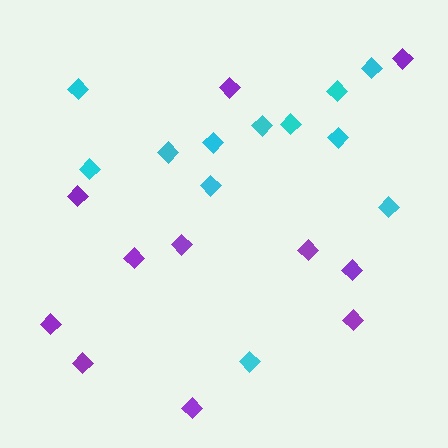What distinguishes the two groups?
There are 2 groups: one group of purple diamonds (11) and one group of cyan diamonds (12).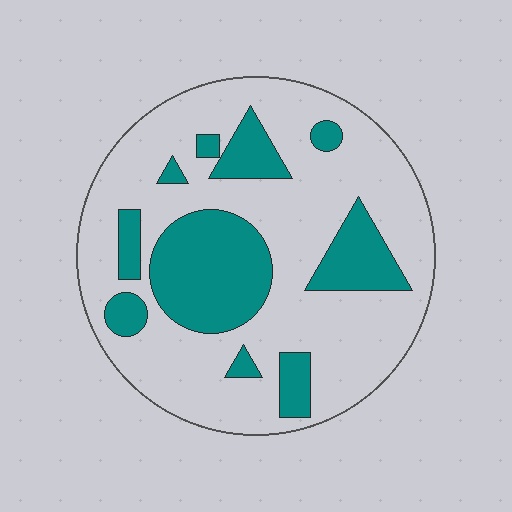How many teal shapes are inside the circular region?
10.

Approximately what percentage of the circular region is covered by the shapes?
Approximately 30%.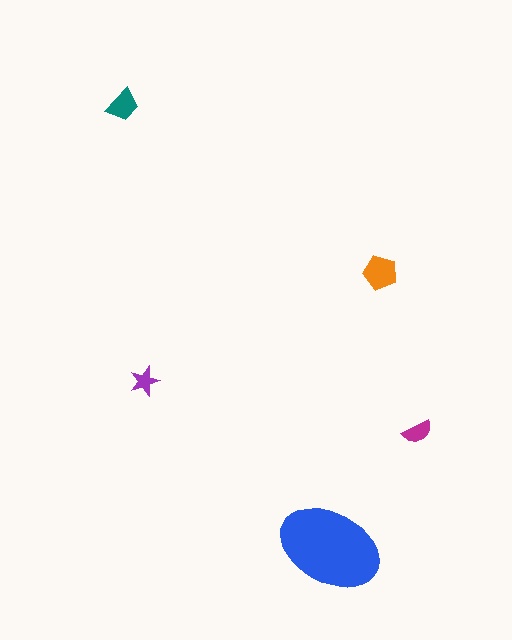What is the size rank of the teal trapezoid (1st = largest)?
3rd.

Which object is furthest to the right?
The magenta semicircle is rightmost.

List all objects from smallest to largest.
The purple star, the magenta semicircle, the teal trapezoid, the orange pentagon, the blue ellipse.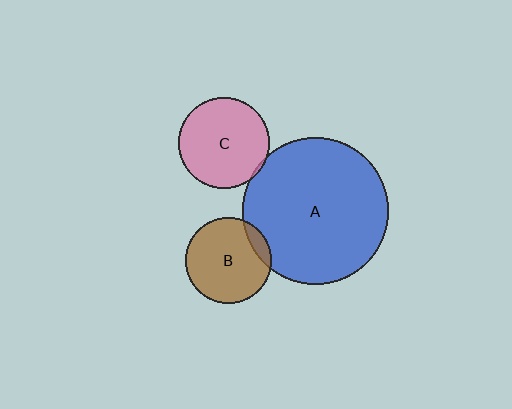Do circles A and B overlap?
Yes.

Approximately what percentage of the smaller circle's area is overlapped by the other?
Approximately 10%.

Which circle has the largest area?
Circle A (blue).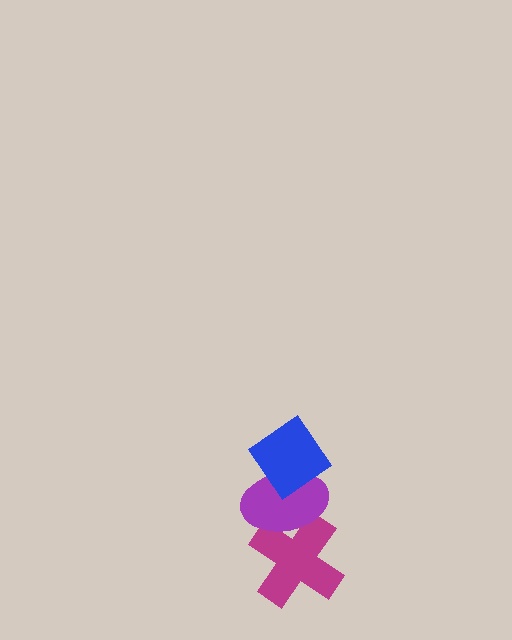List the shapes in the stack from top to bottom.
From top to bottom: the blue diamond, the purple ellipse, the magenta cross.